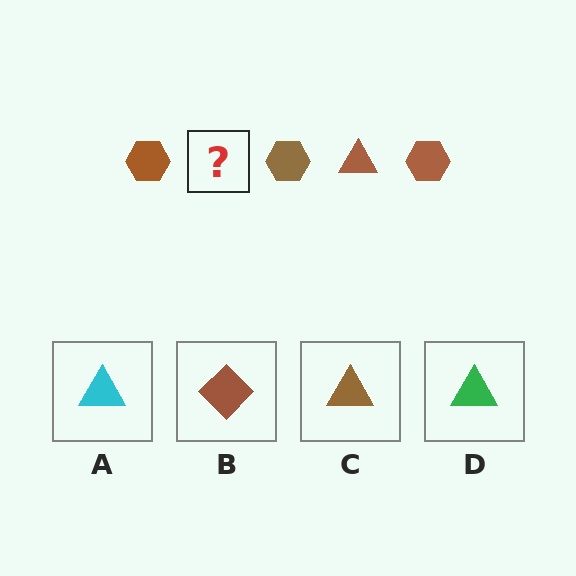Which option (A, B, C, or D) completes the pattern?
C.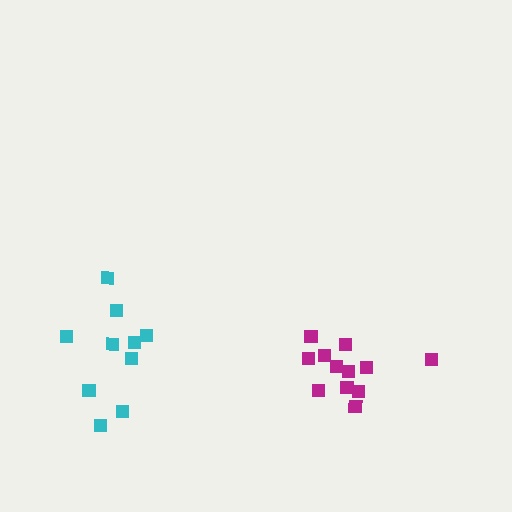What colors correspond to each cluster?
The clusters are colored: magenta, cyan.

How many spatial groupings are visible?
There are 2 spatial groupings.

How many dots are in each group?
Group 1: 12 dots, Group 2: 10 dots (22 total).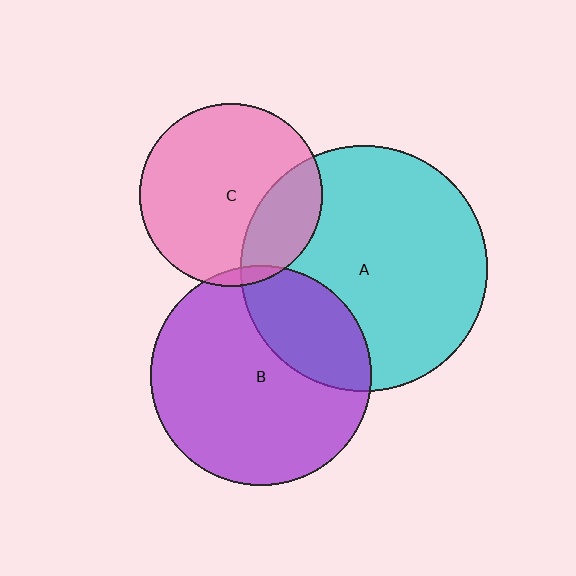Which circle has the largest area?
Circle A (cyan).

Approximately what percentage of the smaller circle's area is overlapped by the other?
Approximately 5%.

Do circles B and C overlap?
Yes.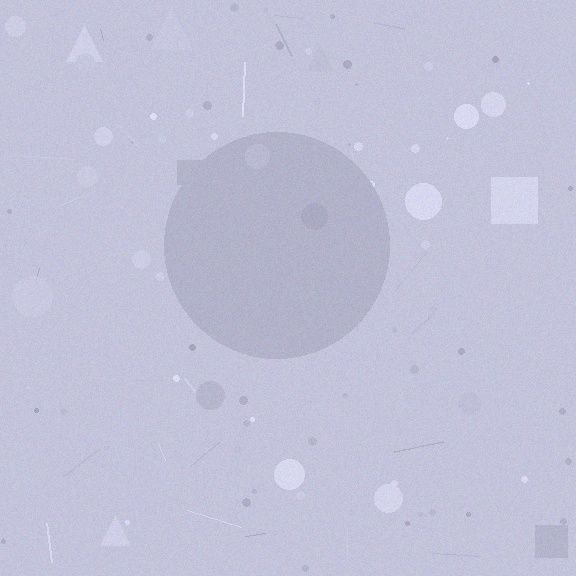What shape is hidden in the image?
A circle is hidden in the image.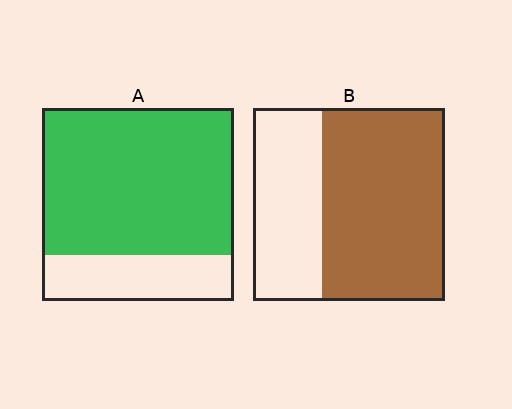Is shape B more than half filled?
Yes.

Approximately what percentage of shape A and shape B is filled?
A is approximately 75% and B is approximately 65%.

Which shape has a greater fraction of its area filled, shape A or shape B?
Shape A.